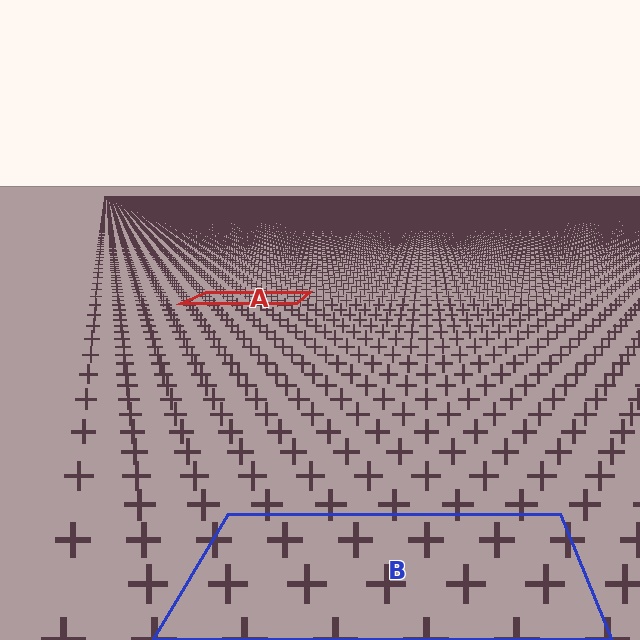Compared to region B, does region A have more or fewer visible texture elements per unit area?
Region A has more texture elements per unit area — they are packed more densely because it is farther away.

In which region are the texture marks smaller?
The texture marks are smaller in region A, because it is farther away.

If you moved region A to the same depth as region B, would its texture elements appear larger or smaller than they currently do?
They would appear larger. At a closer depth, the same texture elements are projected at a bigger on-screen size.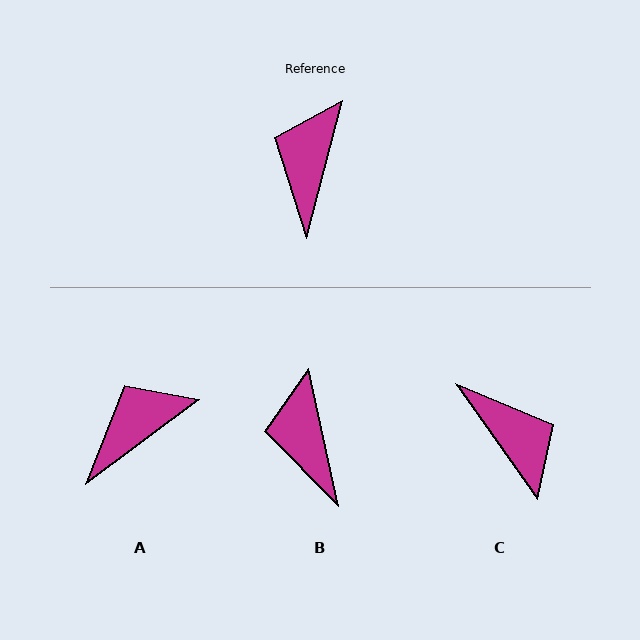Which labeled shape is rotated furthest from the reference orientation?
C, about 130 degrees away.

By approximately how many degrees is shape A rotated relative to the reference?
Approximately 39 degrees clockwise.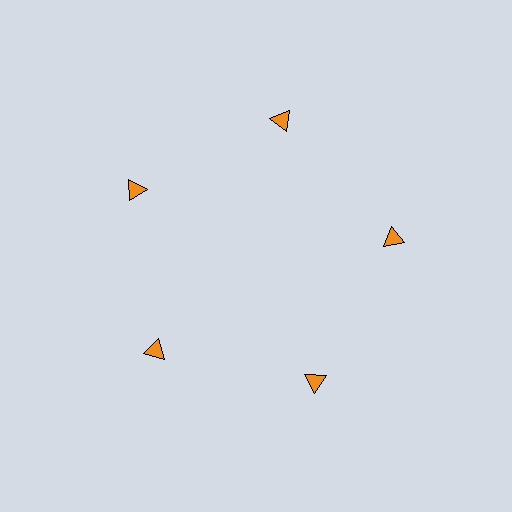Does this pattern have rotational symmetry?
Yes, this pattern has 5-fold rotational symmetry. It looks the same after rotating 72 degrees around the center.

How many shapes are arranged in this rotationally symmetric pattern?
There are 5 shapes, arranged in 5 groups of 1.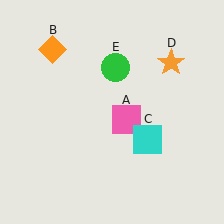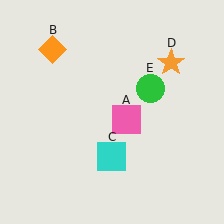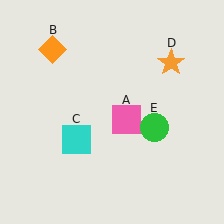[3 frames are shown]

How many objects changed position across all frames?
2 objects changed position: cyan square (object C), green circle (object E).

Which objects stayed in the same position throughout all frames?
Pink square (object A) and orange diamond (object B) and orange star (object D) remained stationary.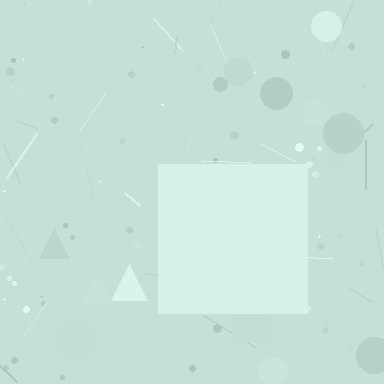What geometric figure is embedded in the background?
A square is embedded in the background.